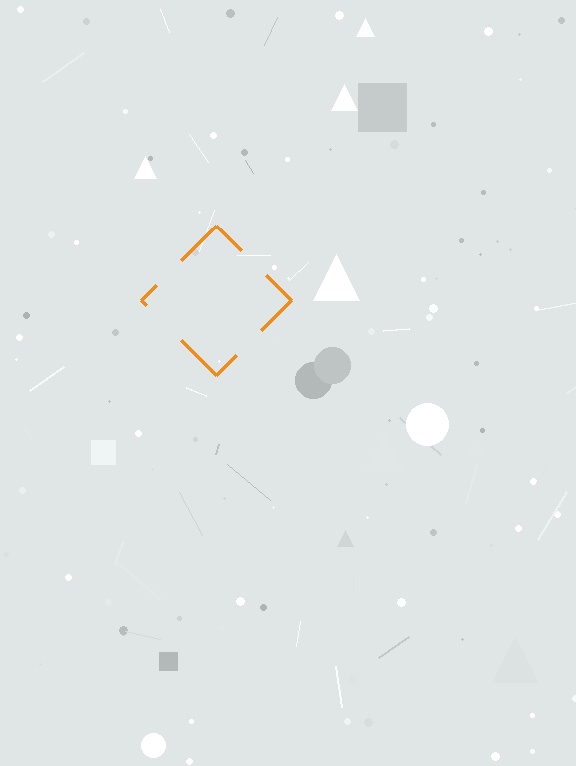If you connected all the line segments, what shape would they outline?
They would outline a diamond.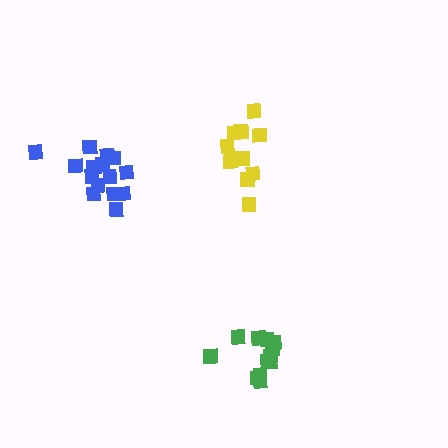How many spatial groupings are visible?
There are 3 spatial groupings.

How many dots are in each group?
Group 1: 11 dots, Group 2: 15 dots, Group 3: 12 dots (38 total).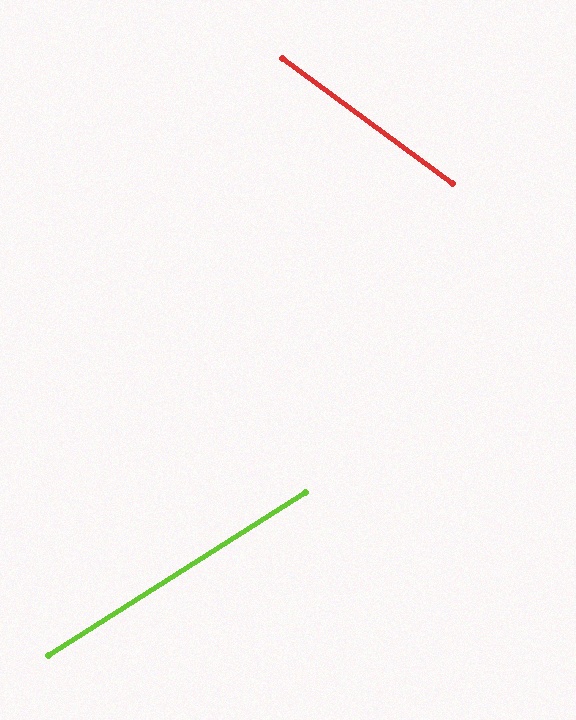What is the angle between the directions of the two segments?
Approximately 69 degrees.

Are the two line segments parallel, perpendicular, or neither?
Neither parallel nor perpendicular — they differ by about 69°.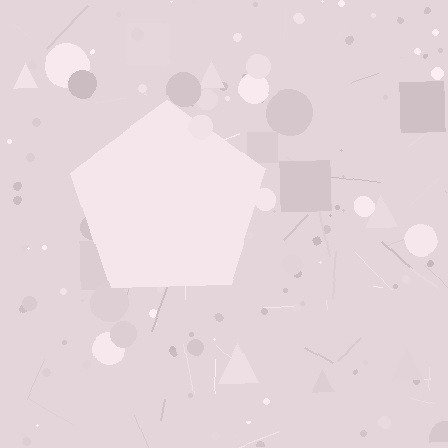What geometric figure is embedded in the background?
A pentagon is embedded in the background.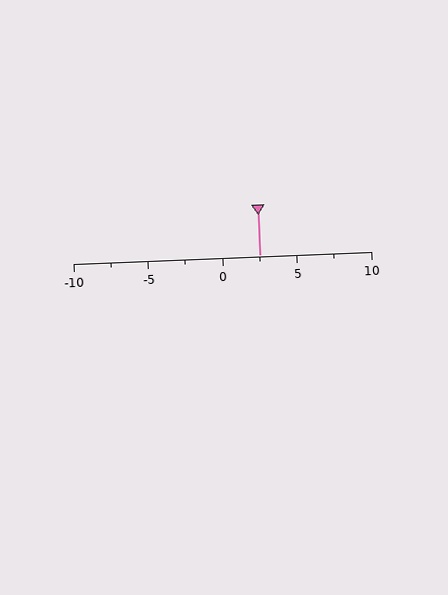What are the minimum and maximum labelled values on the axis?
The axis runs from -10 to 10.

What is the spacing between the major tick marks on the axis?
The major ticks are spaced 5 apart.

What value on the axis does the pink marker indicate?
The marker indicates approximately 2.5.